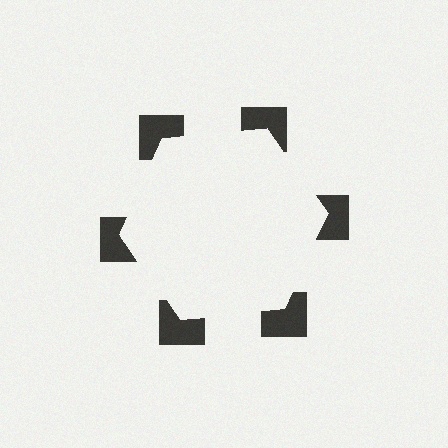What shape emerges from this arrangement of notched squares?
An illusory hexagon — its edges are inferred from the aligned wedge cuts in the notched squares, not physically drawn.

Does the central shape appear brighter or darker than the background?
It typically appears slightly brighter than the background, even though no actual brightness change is drawn.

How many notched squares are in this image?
There are 6 — one at each vertex of the illusory hexagon.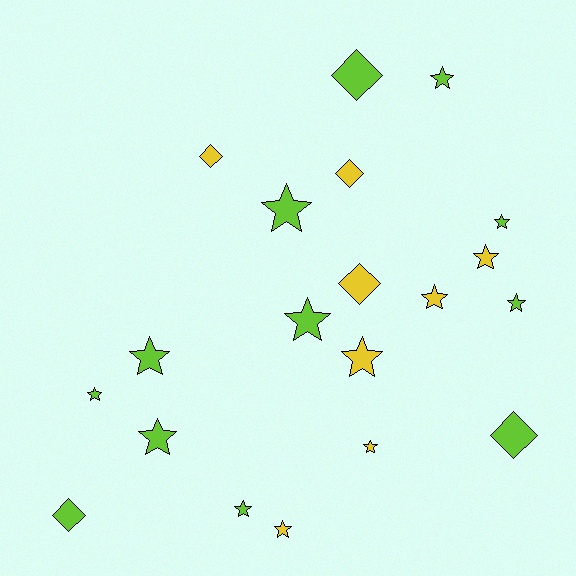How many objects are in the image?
There are 20 objects.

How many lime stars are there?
There are 9 lime stars.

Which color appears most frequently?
Lime, with 12 objects.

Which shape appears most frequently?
Star, with 14 objects.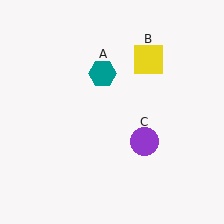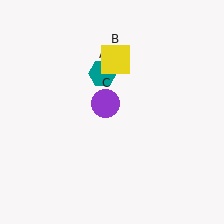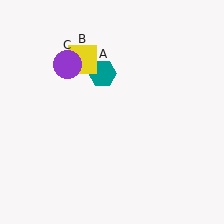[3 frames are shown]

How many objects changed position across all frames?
2 objects changed position: yellow square (object B), purple circle (object C).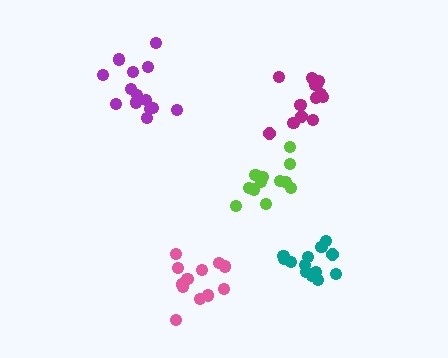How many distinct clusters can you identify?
There are 5 distinct clusters.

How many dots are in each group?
Group 1: 14 dots, Group 2: 14 dots, Group 3: 12 dots, Group 4: 14 dots, Group 5: 12 dots (66 total).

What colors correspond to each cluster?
The clusters are colored: teal, purple, pink, magenta, lime.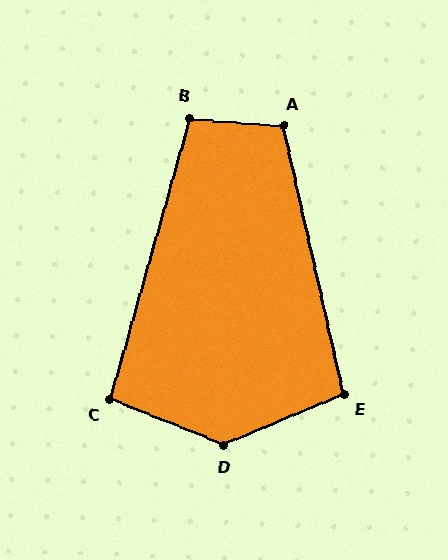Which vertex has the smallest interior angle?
C, at approximately 96 degrees.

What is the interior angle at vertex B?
Approximately 101 degrees (obtuse).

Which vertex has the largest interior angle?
D, at approximately 135 degrees.